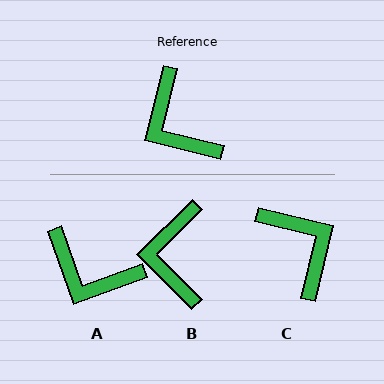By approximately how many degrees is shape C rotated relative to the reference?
Approximately 180 degrees clockwise.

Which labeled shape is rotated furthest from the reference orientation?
C, about 180 degrees away.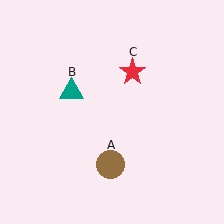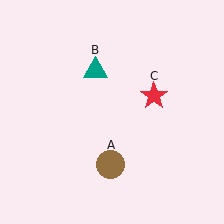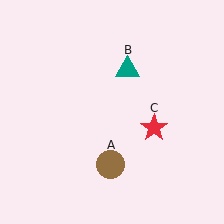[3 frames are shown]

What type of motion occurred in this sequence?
The teal triangle (object B), red star (object C) rotated clockwise around the center of the scene.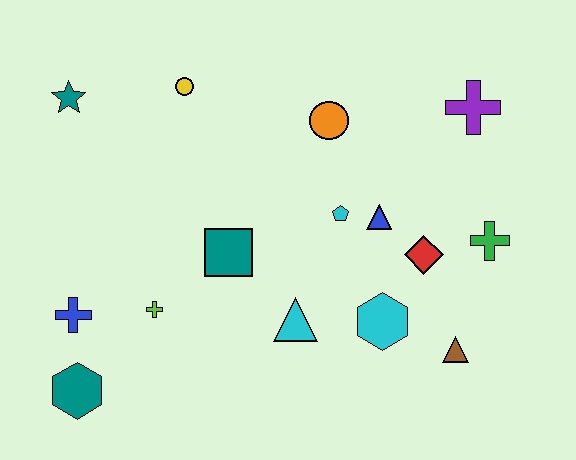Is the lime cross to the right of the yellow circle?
No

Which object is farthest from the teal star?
The brown triangle is farthest from the teal star.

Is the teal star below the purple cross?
No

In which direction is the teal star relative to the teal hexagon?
The teal star is above the teal hexagon.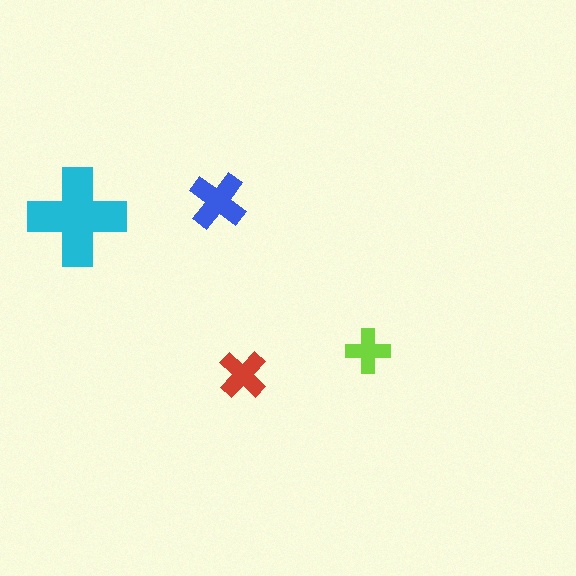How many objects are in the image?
There are 4 objects in the image.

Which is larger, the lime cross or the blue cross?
The blue one.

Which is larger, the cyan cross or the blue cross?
The cyan one.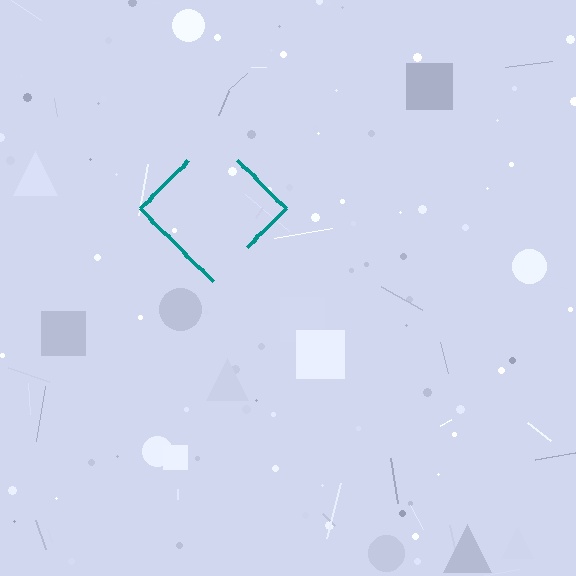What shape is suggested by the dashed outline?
The dashed outline suggests a diamond.